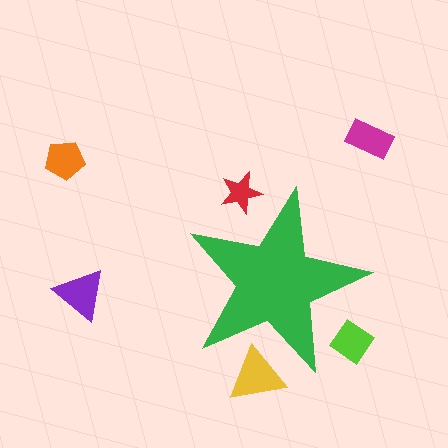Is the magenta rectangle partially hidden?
No, the magenta rectangle is fully visible.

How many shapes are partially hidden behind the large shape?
3 shapes are partially hidden.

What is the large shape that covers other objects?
A green star.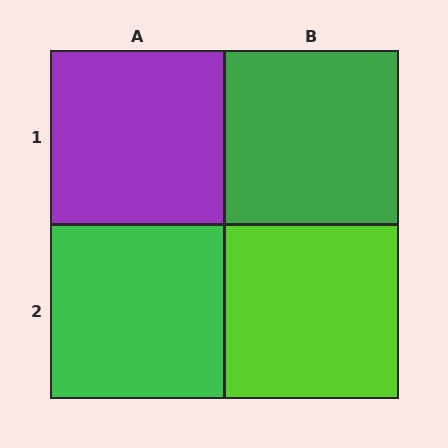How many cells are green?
2 cells are green.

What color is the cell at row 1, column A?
Purple.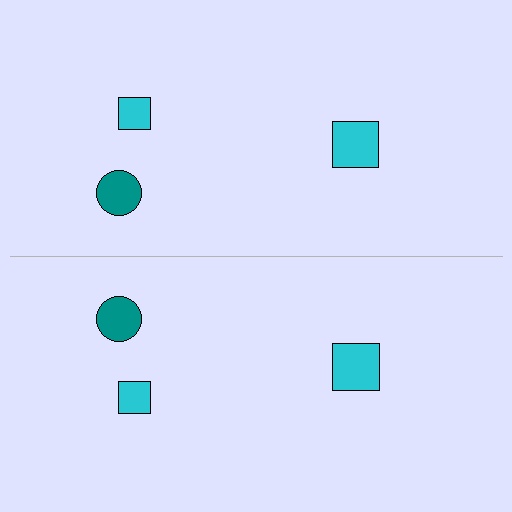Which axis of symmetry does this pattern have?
The pattern has a horizontal axis of symmetry running through the center of the image.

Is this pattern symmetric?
Yes, this pattern has bilateral (reflection) symmetry.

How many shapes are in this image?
There are 6 shapes in this image.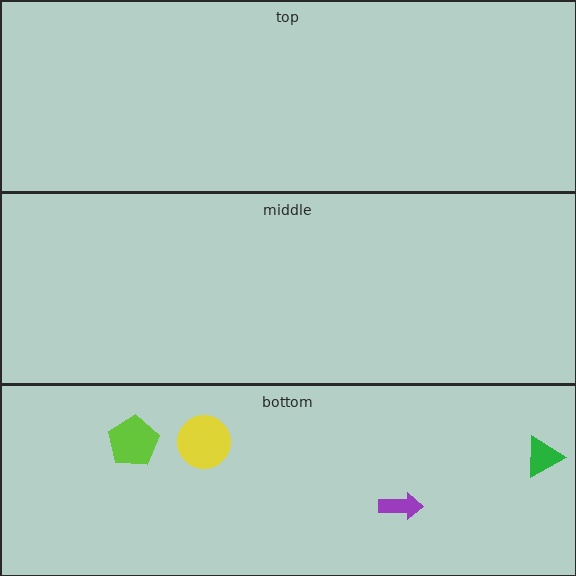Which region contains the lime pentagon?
The bottom region.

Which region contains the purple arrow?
The bottom region.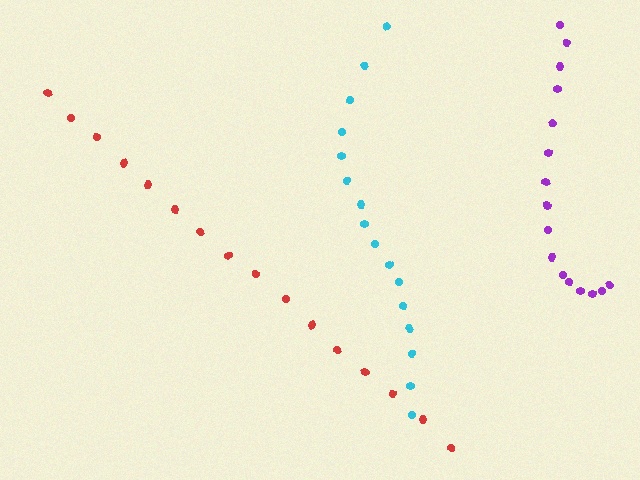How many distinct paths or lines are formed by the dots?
There are 3 distinct paths.